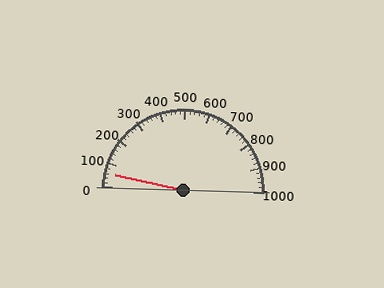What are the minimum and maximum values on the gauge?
The gauge ranges from 0 to 1000.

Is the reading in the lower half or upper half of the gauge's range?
The reading is in the lower half of the range (0 to 1000).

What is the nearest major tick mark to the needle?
The nearest major tick mark is 100.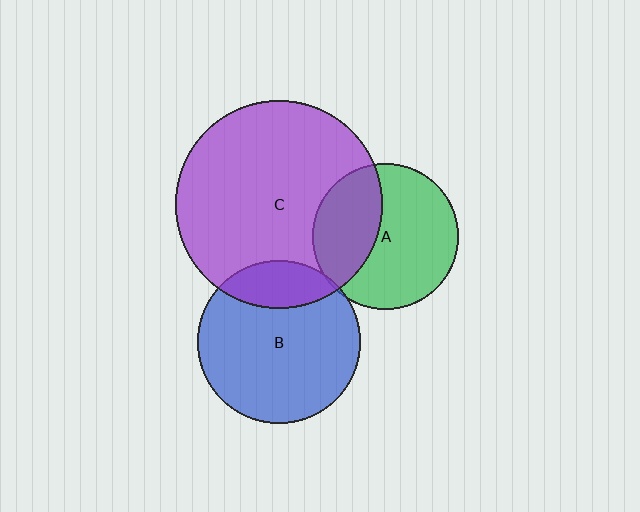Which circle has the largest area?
Circle C (purple).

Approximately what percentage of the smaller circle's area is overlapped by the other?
Approximately 20%.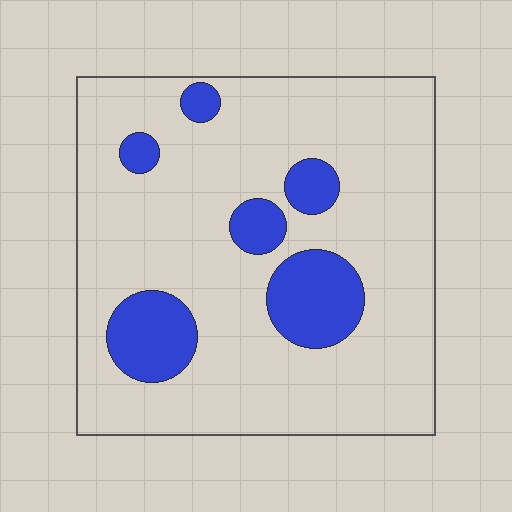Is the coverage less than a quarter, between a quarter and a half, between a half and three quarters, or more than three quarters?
Less than a quarter.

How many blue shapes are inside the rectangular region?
6.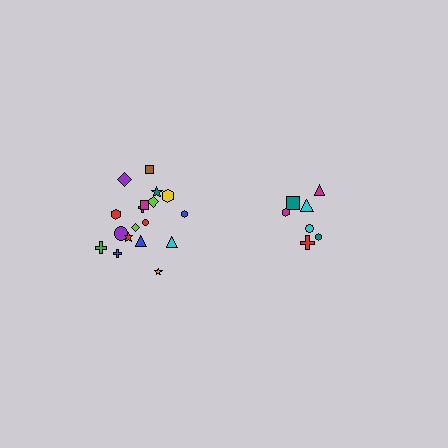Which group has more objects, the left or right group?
The left group.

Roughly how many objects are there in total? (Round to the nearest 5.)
Roughly 25 objects in total.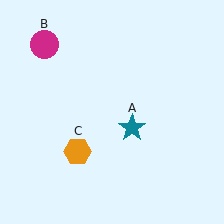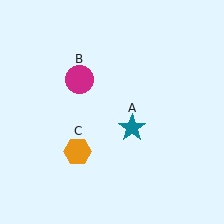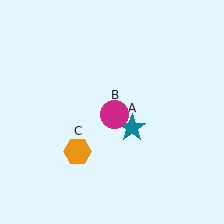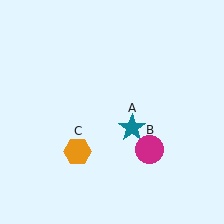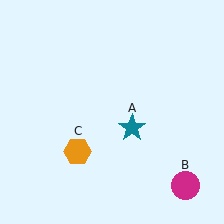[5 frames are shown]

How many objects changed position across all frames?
1 object changed position: magenta circle (object B).